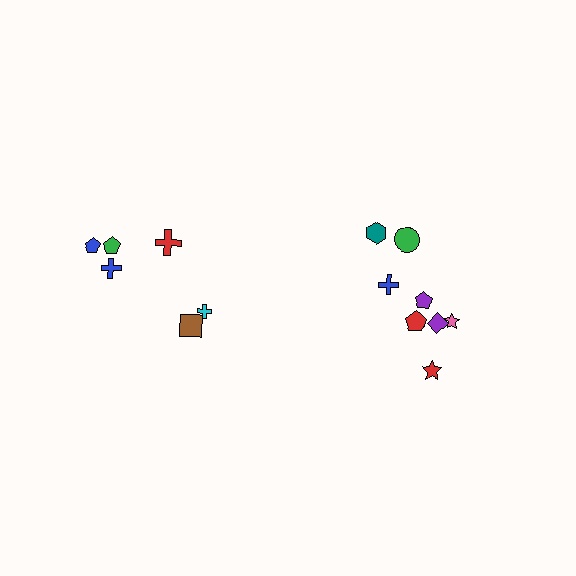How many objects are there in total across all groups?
There are 14 objects.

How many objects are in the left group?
There are 6 objects.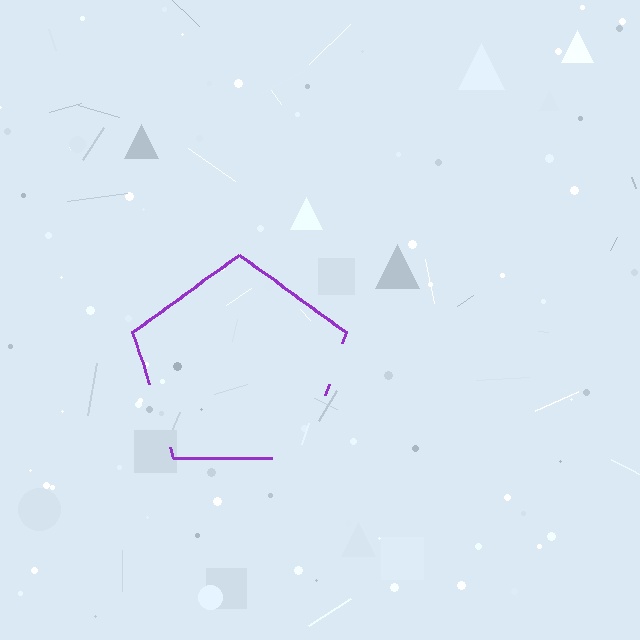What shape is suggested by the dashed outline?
The dashed outline suggests a pentagon.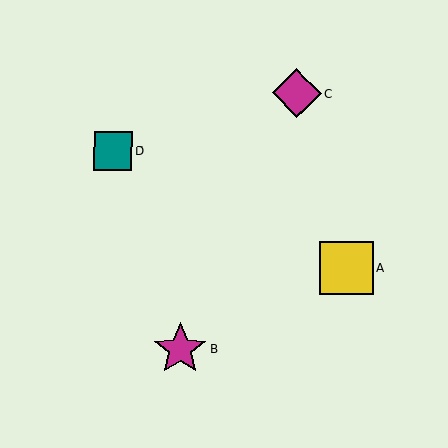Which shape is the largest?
The yellow square (labeled A) is the largest.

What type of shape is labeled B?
Shape B is a magenta star.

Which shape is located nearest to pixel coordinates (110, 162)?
The teal square (labeled D) at (113, 151) is nearest to that location.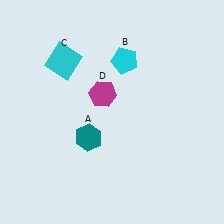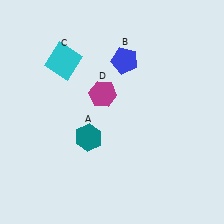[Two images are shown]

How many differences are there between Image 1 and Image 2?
There is 1 difference between the two images.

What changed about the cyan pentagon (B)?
In Image 1, B is cyan. In Image 2, it changed to blue.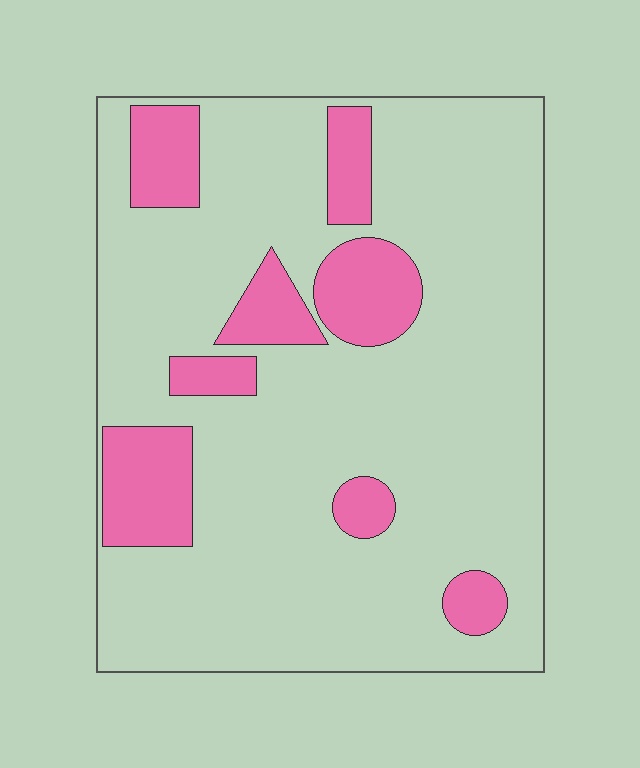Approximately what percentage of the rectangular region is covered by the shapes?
Approximately 20%.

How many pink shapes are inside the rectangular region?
8.